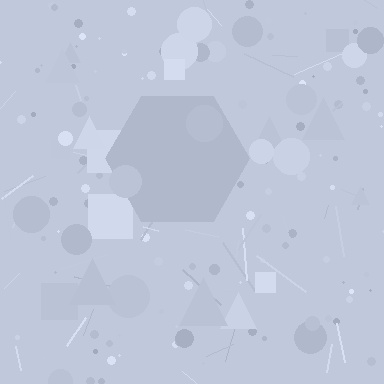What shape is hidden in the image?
A hexagon is hidden in the image.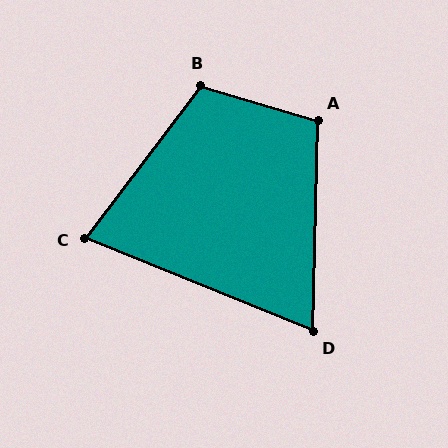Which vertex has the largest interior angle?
B, at approximately 111 degrees.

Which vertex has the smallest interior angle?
D, at approximately 69 degrees.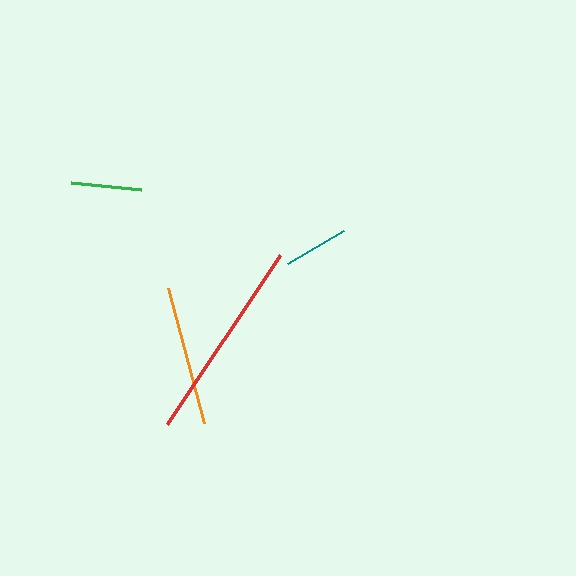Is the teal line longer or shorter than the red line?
The red line is longer than the teal line.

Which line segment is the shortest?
The teal line is the shortest at approximately 66 pixels.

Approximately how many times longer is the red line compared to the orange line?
The red line is approximately 1.4 times the length of the orange line.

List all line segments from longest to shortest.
From longest to shortest: red, orange, green, teal.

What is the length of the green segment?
The green segment is approximately 70 pixels long.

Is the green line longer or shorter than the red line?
The red line is longer than the green line.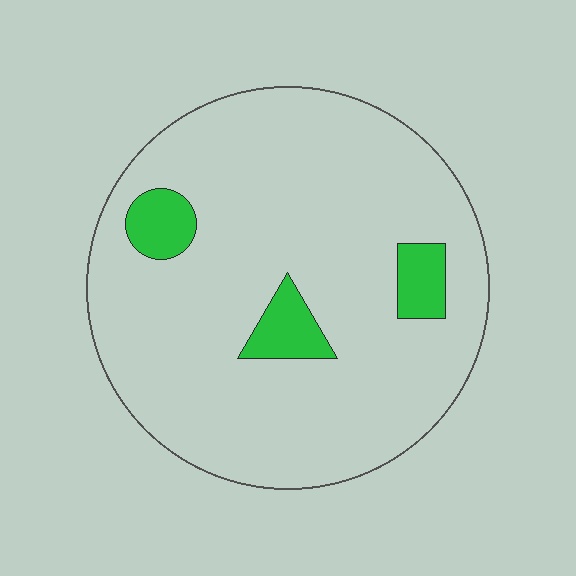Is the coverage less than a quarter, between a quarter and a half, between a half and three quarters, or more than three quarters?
Less than a quarter.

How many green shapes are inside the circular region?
3.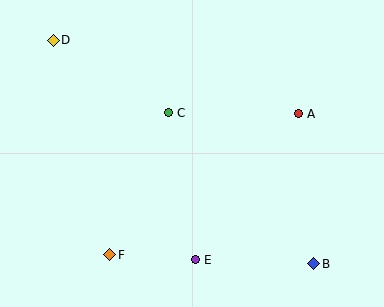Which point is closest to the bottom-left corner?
Point F is closest to the bottom-left corner.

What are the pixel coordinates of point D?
Point D is at (53, 40).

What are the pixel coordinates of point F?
Point F is at (110, 255).